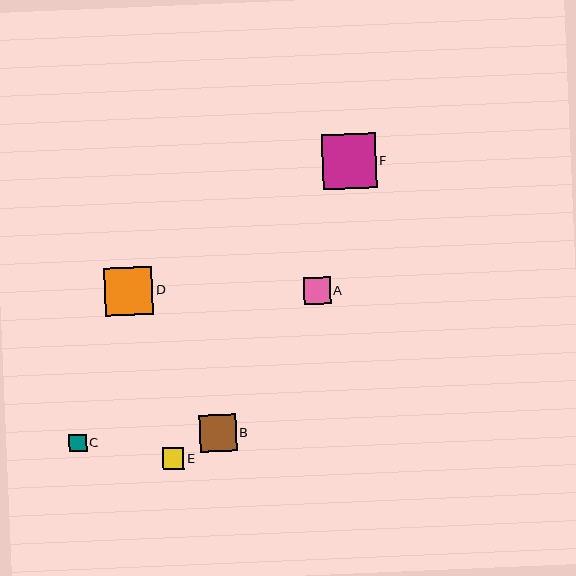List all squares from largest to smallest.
From largest to smallest: F, D, B, A, E, C.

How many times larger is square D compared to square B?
Square D is approximately 1.3 times the size of square B.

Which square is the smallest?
Square C is the smallest with a size of approximately 17 pixels.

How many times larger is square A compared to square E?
Square A is approximately 1.3 times the size of square E.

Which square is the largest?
Square F is the largest with a size of approximately 54 pixels.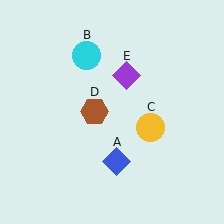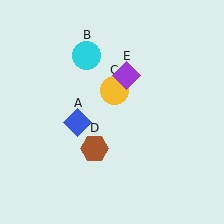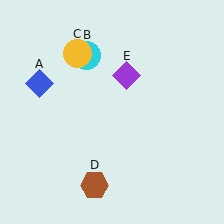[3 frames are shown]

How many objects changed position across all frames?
3 objects changed position: blue diamond (object A), yellow circle (object C), brown hexagon (object D).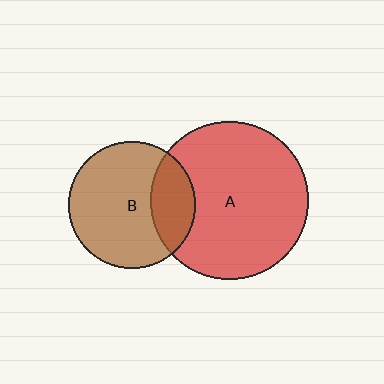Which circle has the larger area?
Circle A (red).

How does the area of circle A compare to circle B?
Approximately 1.5 times.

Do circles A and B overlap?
Yes.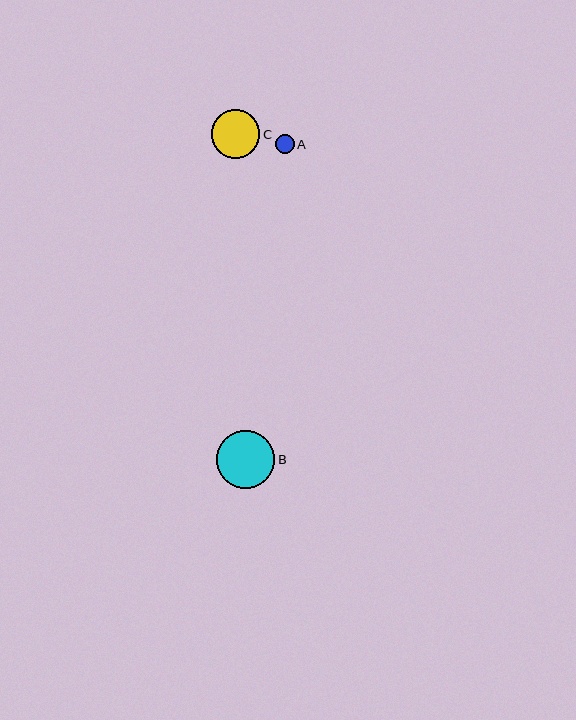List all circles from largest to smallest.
From largest to smallest: B, C, A.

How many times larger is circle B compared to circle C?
Circle B is approximately 1.2 times the size of circle C.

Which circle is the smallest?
Circle A is the smallest with a size of approximately 19 pixels.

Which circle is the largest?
Circle B is the largest with a size of approximately 58 pixels.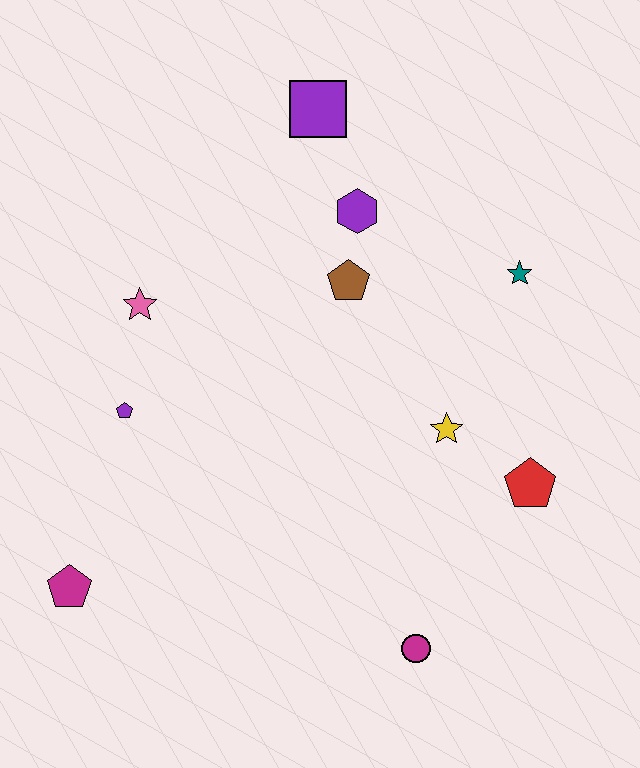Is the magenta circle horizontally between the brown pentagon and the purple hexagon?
No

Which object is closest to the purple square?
The purple hexagon is closest to the purple square.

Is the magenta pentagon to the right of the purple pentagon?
No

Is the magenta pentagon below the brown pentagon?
Yes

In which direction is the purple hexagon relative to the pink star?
The purple hexagon is to the right of the pink star.